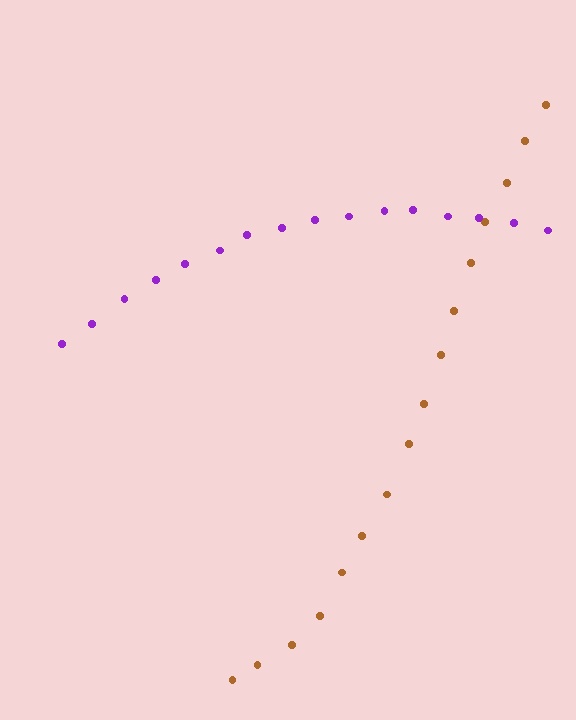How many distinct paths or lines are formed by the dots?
There are 2 distinct paths.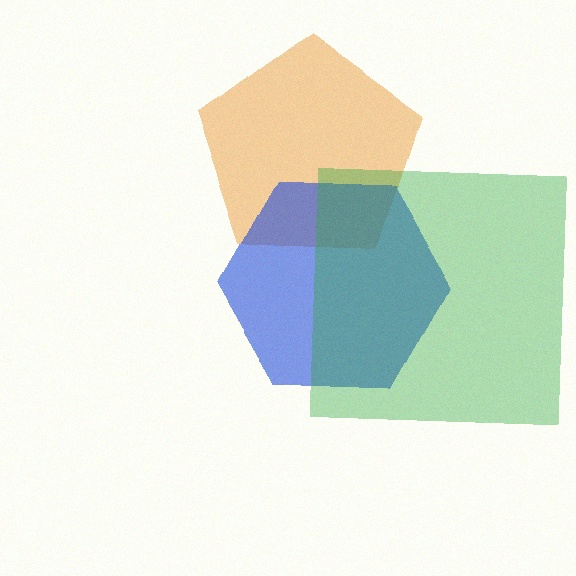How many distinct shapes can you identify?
There are 3 distinct shapes: an orange pentagon, a blue hexagon, a green square.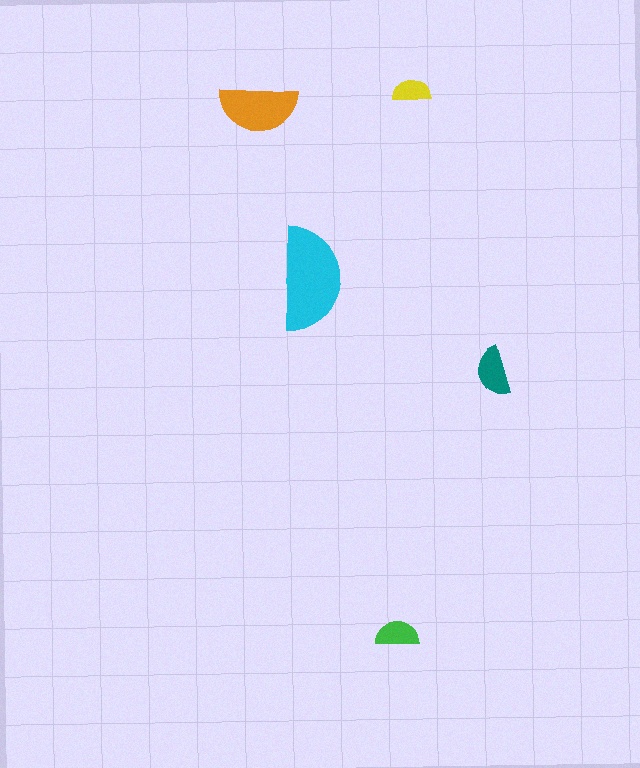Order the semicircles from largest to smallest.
the cyan one, the orange one, the teal one, the green one, the yellow one.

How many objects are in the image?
There are 5 objects in the image.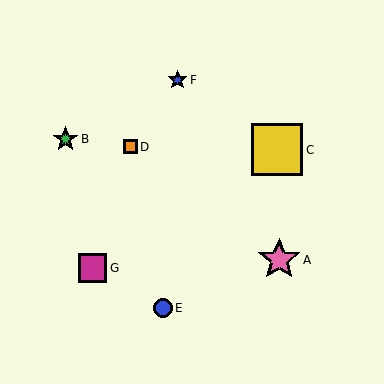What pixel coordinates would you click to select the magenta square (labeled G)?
Click at (92, 268) to select the magenta square G.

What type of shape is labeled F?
Shape F is a blue star.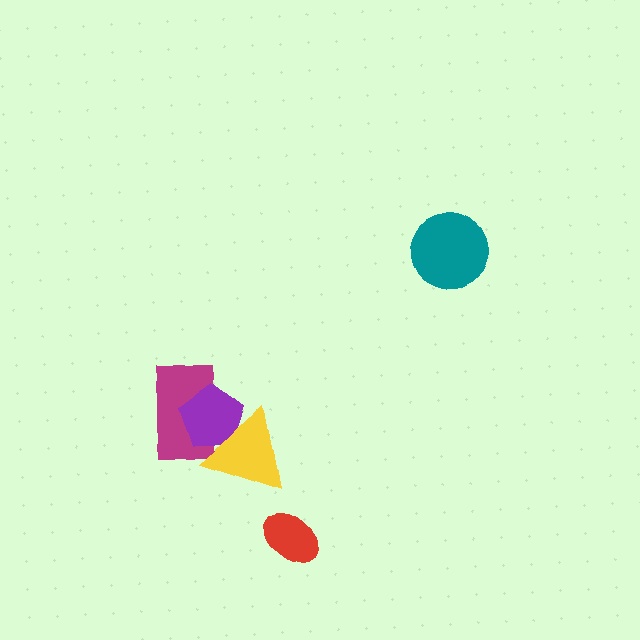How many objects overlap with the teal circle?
0 objects overlap with the teal circle.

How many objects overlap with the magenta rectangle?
2 objects overlap with the magenta rectangle.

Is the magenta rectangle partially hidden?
Yes, it is partially covered by another shape.